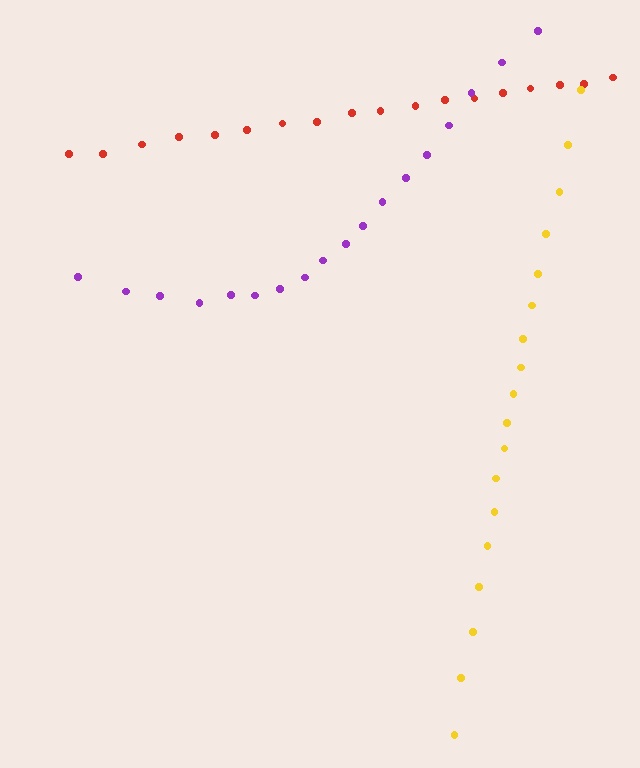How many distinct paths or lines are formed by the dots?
There are 3 distinct paths.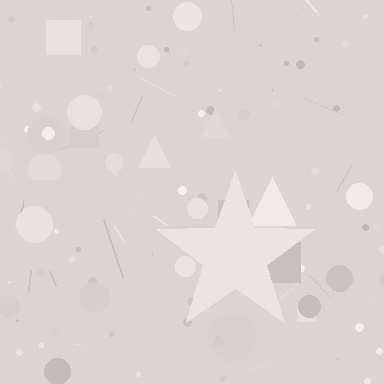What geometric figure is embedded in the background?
A star is embedded in the background.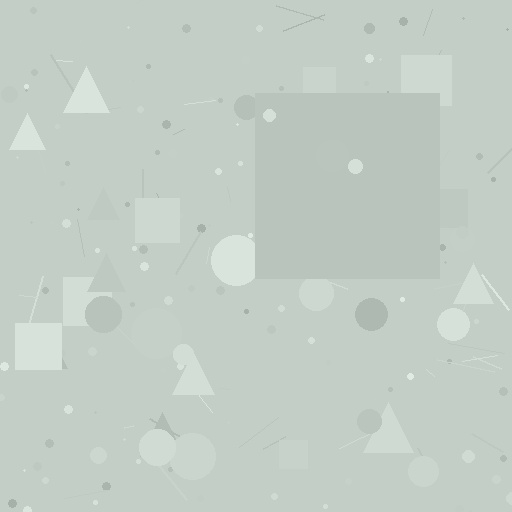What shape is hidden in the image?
A square is hidden in the image.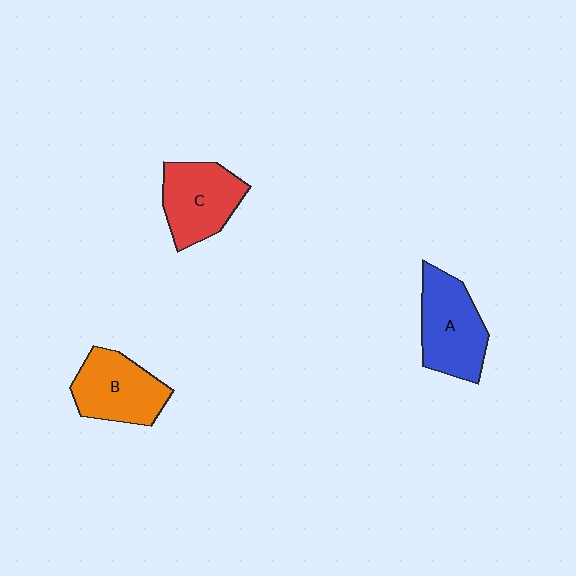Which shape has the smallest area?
Shape C (red).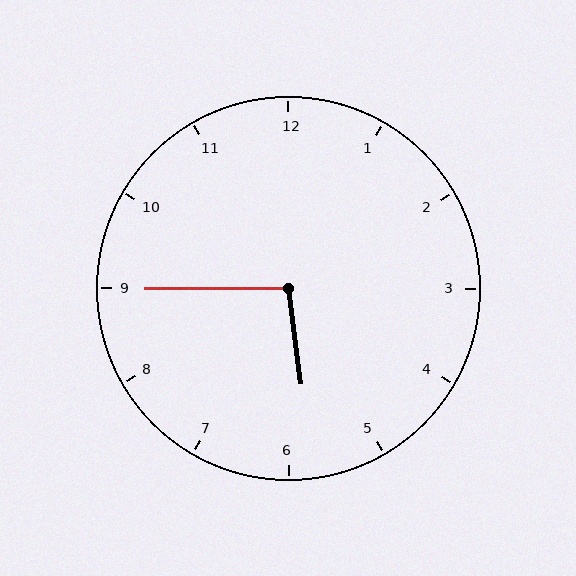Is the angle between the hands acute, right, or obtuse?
It is obtuse.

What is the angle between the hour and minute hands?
Approximately 98 degrees.